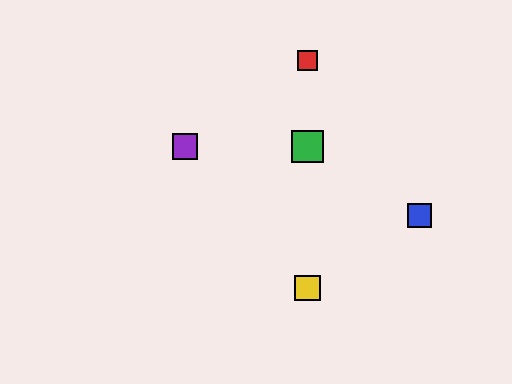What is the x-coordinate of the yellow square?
The yellow square is at x≈308.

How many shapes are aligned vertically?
3 shapes (the red square, the green square, the yellow square) are aligned vertically.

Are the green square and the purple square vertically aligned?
No, the green square is at x≈308 and the purple square is at x≈185.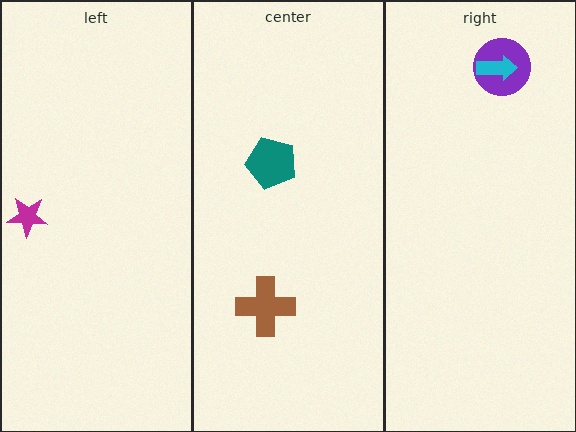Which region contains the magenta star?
The left region.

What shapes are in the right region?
The purple circle, the cyan arrow.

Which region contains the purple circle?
The right region.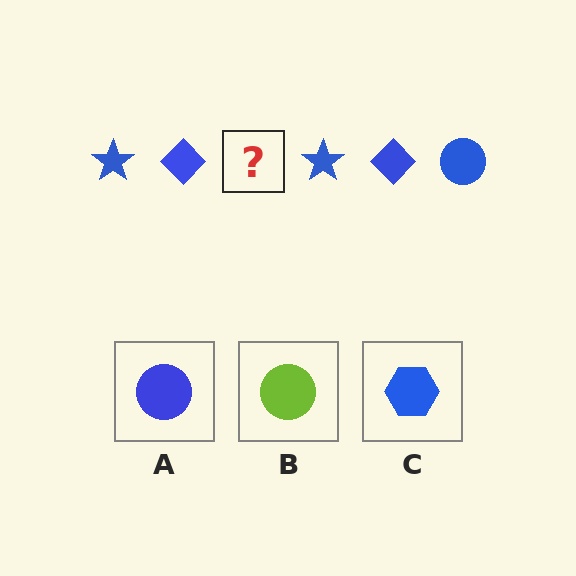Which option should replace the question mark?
Option A.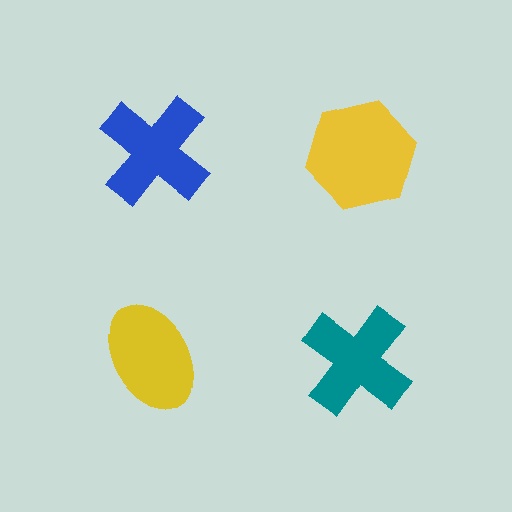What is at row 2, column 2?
A teal cross.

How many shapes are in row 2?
2 shapes.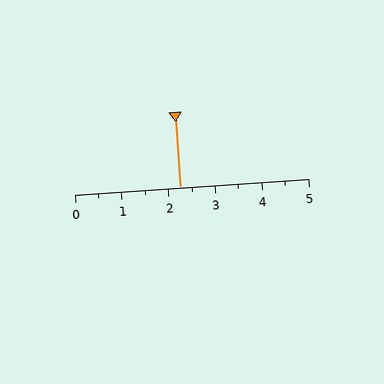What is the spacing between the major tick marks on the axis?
The major ticks are spaced 1 apart.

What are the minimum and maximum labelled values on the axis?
The axis runs from 0 to 5.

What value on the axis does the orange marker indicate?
The marker indicates approximately 2.2.